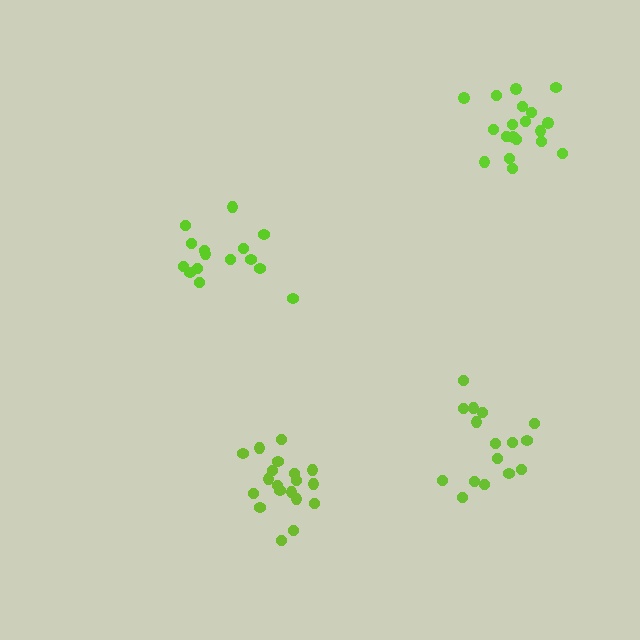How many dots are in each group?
Group 1: 15 dots, Group 2: 19 dots, Group 3: 19 dots, Group 4: 16 dots (69 total).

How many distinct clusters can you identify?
There are 4 distinct clusters.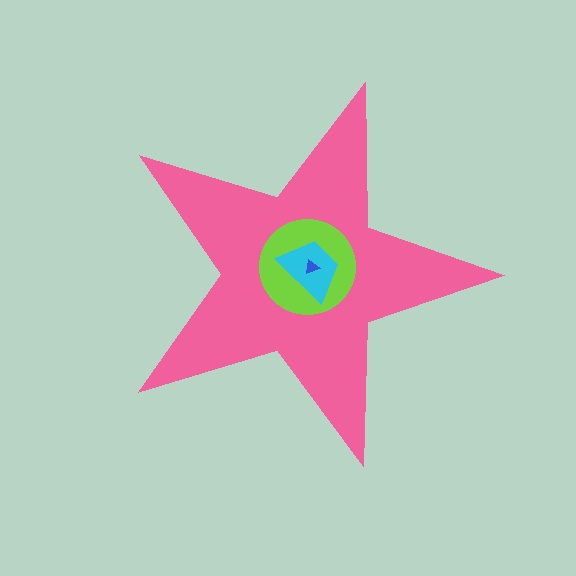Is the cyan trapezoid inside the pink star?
Yes.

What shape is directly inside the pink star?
The lime circle.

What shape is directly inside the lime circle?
The cyan trapezoid.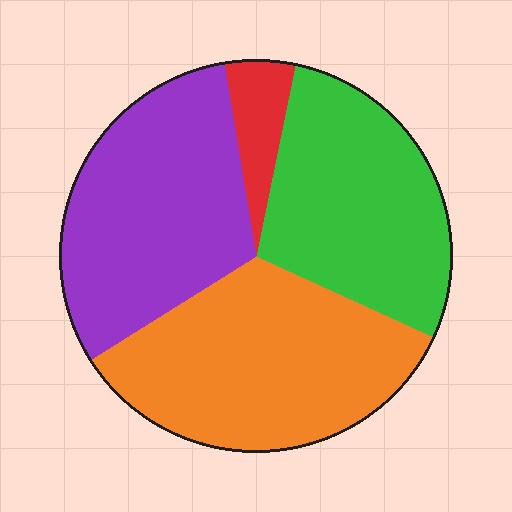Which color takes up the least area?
Red, at roughly 5%.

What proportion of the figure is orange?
Orange takes up about one third (1/3) of the figure.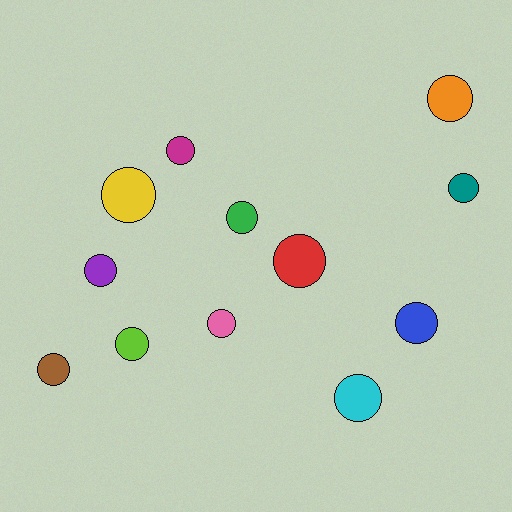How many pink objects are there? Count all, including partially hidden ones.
There is 1 pink object.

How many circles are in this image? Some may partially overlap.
There are 12 circles.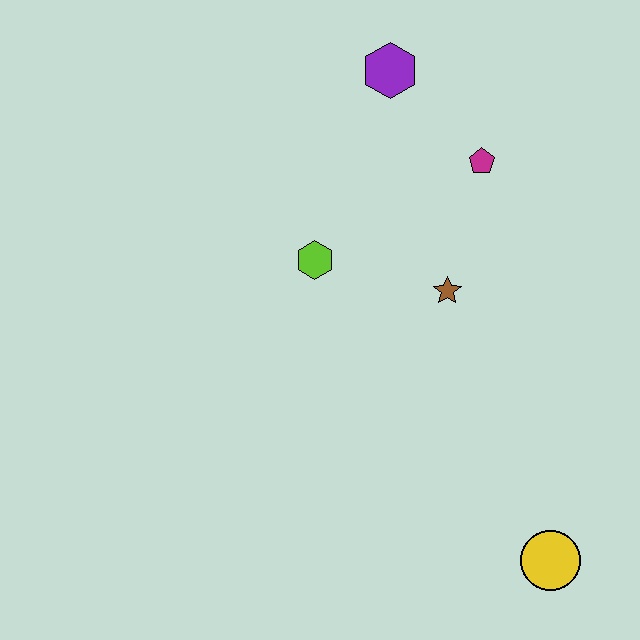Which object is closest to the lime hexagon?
The brown star is closest to the lime hexagon.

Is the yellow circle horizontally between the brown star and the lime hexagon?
No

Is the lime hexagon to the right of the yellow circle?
No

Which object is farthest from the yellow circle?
The purple hexagon is farthest from the yellow circle.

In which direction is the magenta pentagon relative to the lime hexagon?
The magenta pentagon is to the right of the lime hexagon.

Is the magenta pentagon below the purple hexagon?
Yes